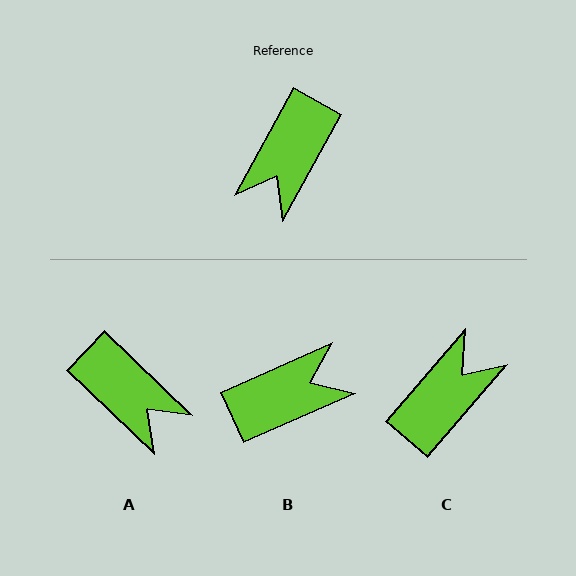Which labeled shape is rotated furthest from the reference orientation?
C, about 168 degrees away.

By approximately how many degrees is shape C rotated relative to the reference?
Approximately 168 degrees counter-clockwise.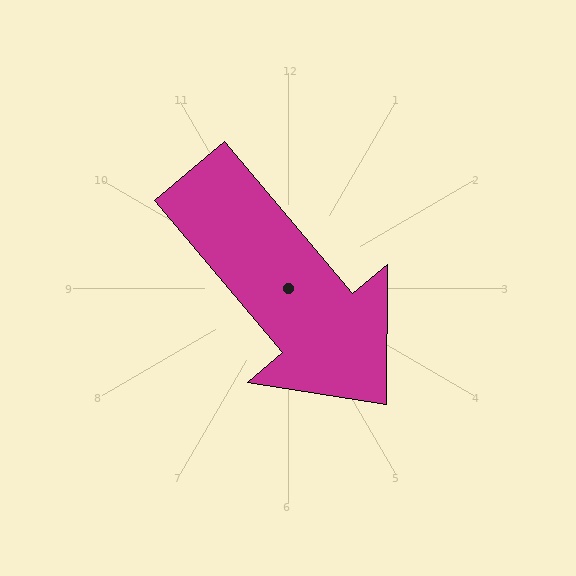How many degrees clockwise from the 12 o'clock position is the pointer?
Approximately 140 degrees.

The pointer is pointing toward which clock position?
Roughly 5 o'clock.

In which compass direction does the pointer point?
Southeast.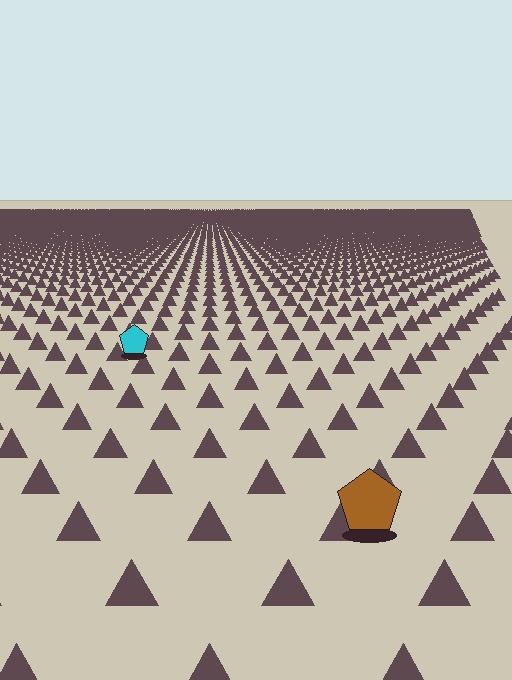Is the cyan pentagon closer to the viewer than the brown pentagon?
No. The brown pentagon is closer — you can tell from the texture gradient: the ground texture is coarser near it.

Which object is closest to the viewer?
The brown pentagon is closest. The texture marks near it are larger and more spread out.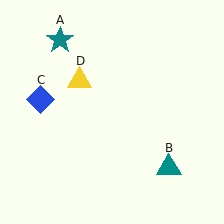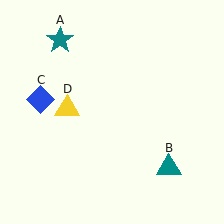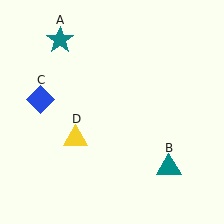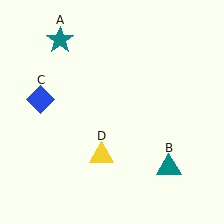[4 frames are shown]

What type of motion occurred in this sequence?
The yellow triangle (object D) rotated counterclockwise around the center of the scene.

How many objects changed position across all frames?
1 object changed position: yellow triangle (object D).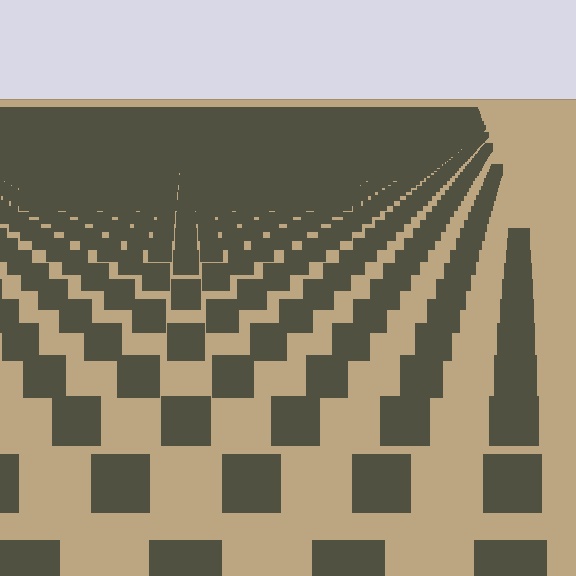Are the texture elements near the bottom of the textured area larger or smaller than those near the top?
Larger. Near the bottom, elements are closer to the viewer and appear at a bigger on-screen size.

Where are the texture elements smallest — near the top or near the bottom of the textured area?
Near the top.